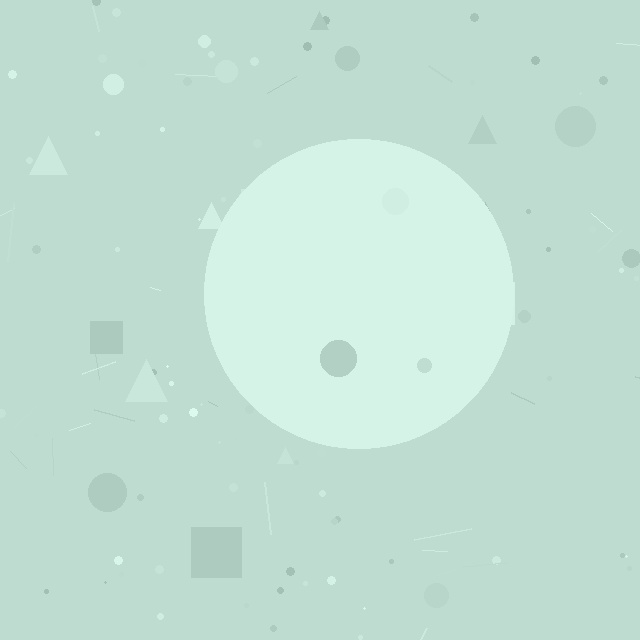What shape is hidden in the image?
A circle is hidden in the image.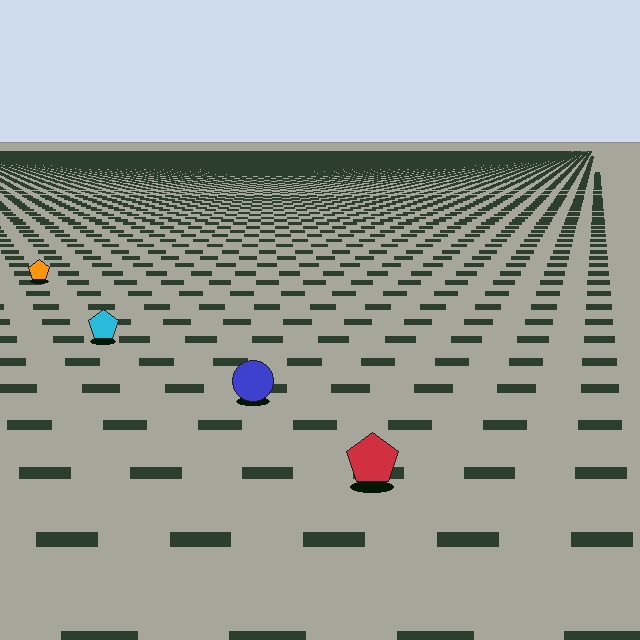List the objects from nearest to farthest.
From nearest to farthest: the red pentagon, the blue circle, the cyan pentagon, the orange pentagon.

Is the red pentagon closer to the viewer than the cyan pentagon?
Yes. The red pentagon is closer — you can tell from the texture gradient: the ground texture is coarser near it.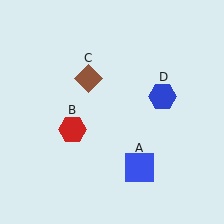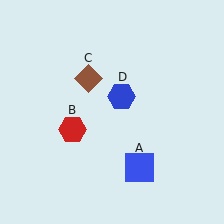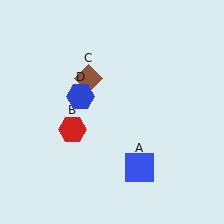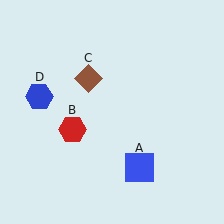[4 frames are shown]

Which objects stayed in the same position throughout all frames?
Blue square (object A) and red hexagon (object B) and brown diamond (object C) remained stationary.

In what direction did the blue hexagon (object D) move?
The blue hexagon (object D) moved left.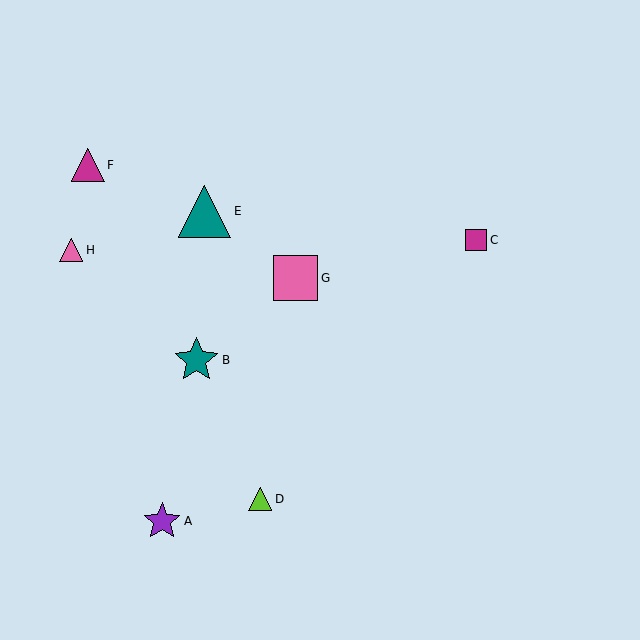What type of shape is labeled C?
Shape C is a magenta square.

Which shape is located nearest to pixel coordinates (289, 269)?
The pink square (labeled G) at (295, 278) is nearest to that location.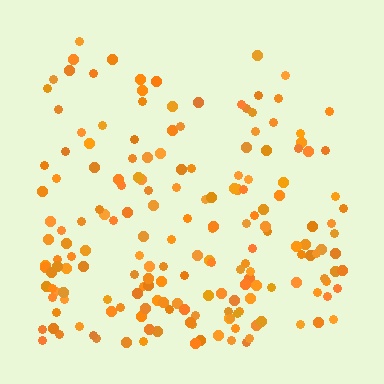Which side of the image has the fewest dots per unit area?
The top.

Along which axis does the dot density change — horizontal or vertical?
Vertical.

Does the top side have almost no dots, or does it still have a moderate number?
Still a moderate number, just noticeably fewer than the bottom.